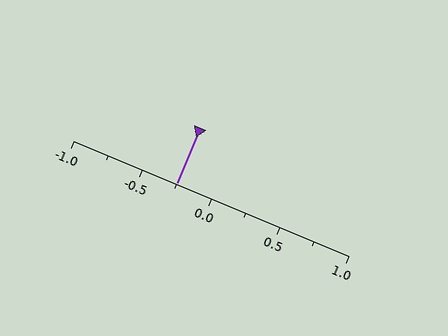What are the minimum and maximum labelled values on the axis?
The axis runs from -1.0 to 1.0.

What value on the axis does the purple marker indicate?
The marker indicates approximately -0.25.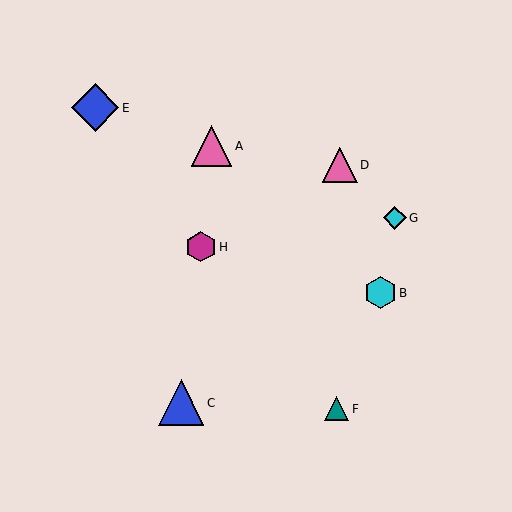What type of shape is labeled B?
Shape B is a cyan hexagon.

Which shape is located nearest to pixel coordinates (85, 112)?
The blue diamond (labeled E) at (95, 108) is nearest to that location.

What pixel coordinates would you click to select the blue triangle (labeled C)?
Click at (181, 403) to select the blue triangle C.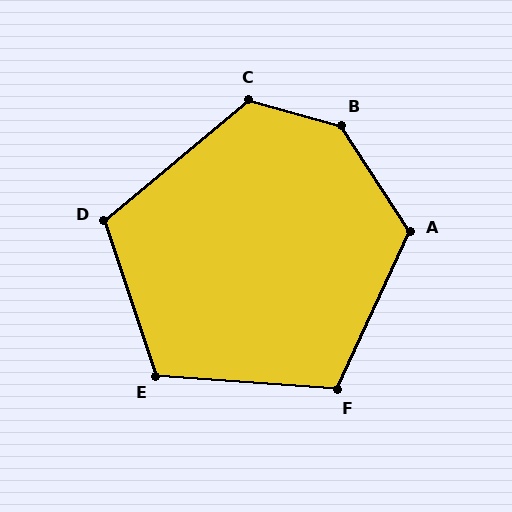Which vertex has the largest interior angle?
B, at approximately 138 degrees.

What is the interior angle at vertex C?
Approximately 125 degrees (obtuse).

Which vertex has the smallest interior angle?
F, at approximately 111 degrees.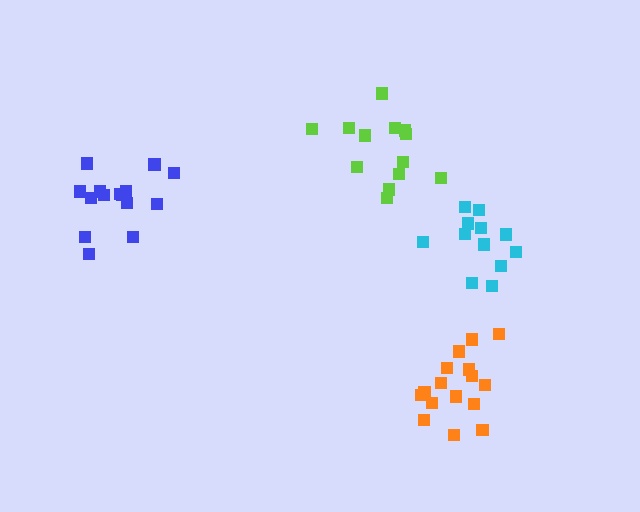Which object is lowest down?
The orange cluster is bottommost.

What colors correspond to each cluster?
The clusters are colored: cyan, orange, blue, lime.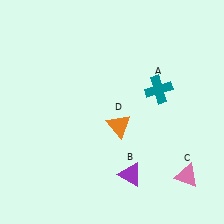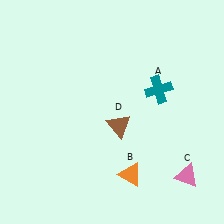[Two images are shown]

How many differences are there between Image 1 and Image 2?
There are 2 differences between the two images.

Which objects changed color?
B changed from purple to orange. D changed from orange to brown.